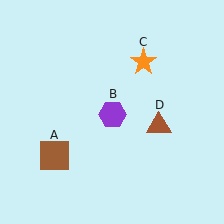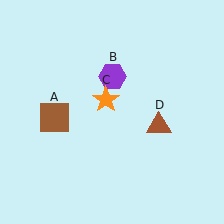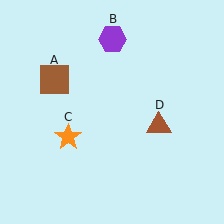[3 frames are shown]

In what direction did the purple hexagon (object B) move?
The purple hexagon (object B) moved up.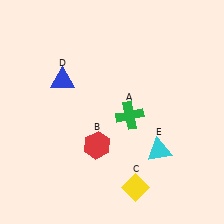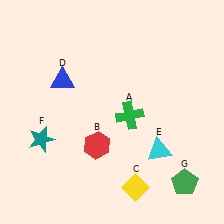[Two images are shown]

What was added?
A teal star (F), a green pentagon (G) were added in Image 2.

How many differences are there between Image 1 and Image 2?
There are 2 differences between the two images.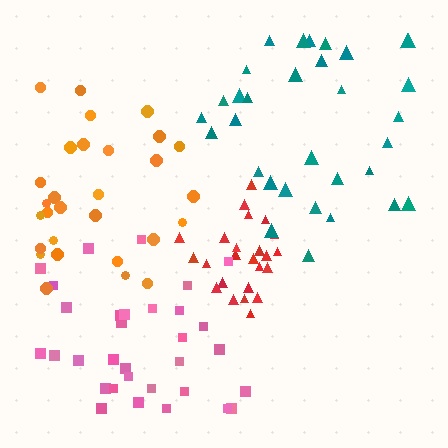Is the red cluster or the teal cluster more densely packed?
Red.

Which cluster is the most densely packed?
Red.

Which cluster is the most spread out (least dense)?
Teal.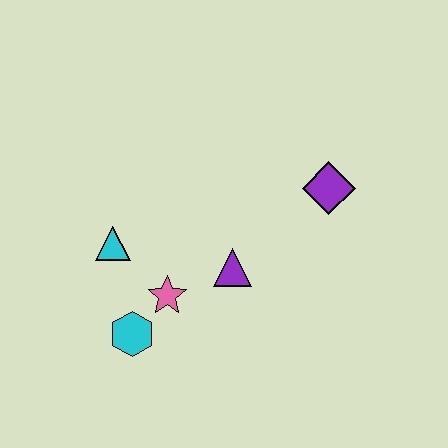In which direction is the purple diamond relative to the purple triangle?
The purple diamond is to the right of the purple triangle.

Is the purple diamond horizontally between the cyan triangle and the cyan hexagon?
No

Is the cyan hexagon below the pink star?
Yes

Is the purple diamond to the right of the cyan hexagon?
Yes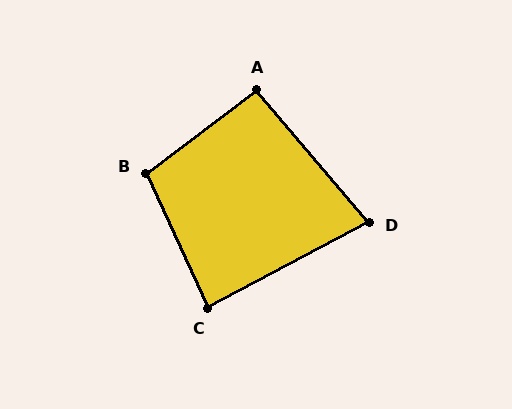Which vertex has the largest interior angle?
B, at approximately 102 degrees.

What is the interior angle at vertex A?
Approximately 93 degrees (approximately right).